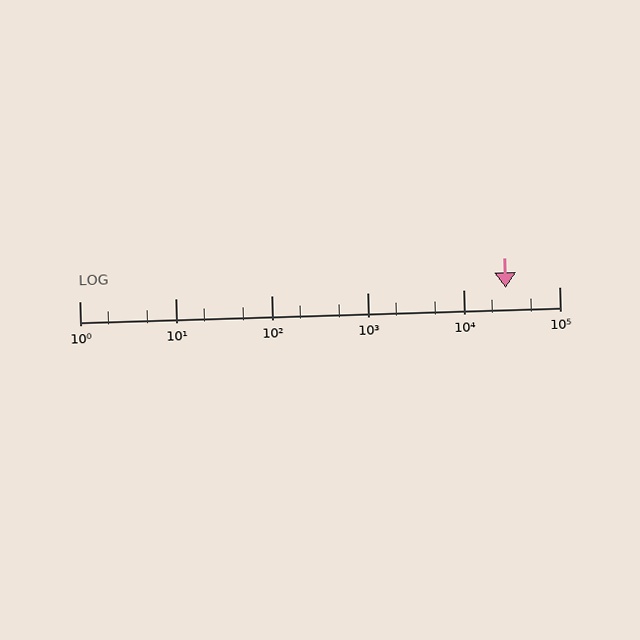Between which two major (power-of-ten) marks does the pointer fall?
The pointer is between 10000 and 100000.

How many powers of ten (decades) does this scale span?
The scale spans 5 decades, from 1 to 100000.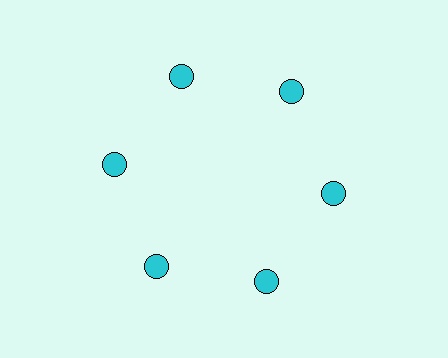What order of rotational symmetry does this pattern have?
This pattern has 6-fold rotational symmetry.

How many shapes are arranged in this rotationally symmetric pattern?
There are 6 shapes, arranged in 6 groups of 1.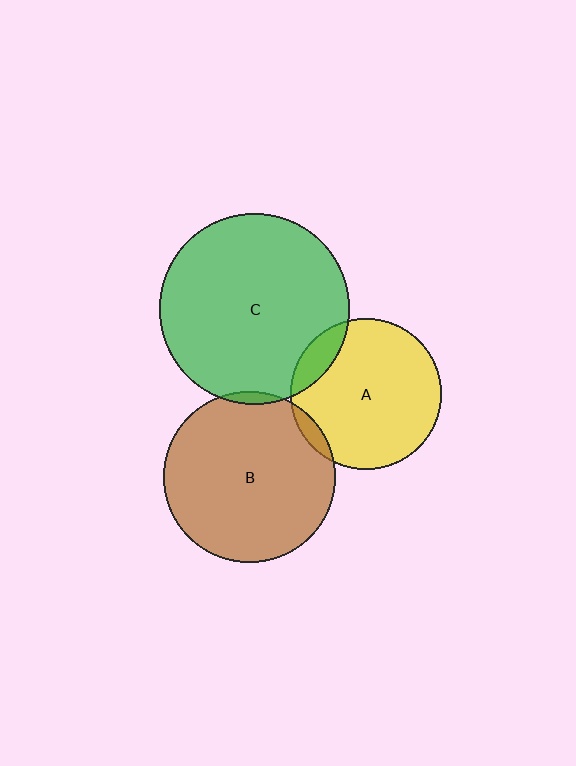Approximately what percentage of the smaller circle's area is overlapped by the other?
Approximately 10%.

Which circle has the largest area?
Circle C (green).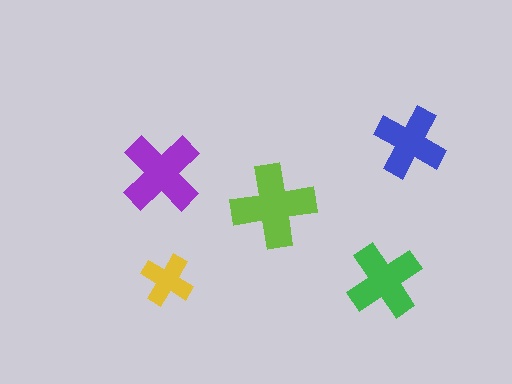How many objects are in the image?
There are 5 objects in the image.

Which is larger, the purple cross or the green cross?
The purple one.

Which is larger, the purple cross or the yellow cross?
The purple one.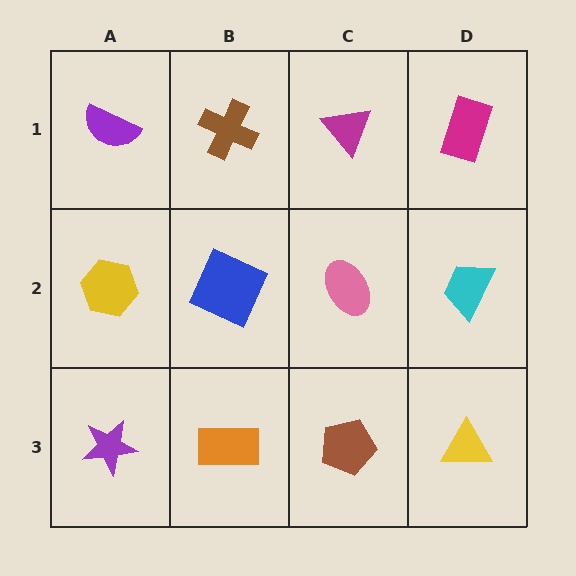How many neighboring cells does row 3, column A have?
2.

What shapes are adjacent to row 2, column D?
A magenta rectangle (row 1, column D), a yellow triangle (row 3, column D), a pink ellipse (row 2, column C).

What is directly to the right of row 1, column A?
A brown cross.